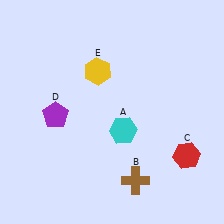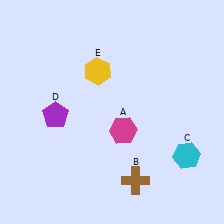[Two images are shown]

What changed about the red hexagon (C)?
In Image 1, C is red. In Image 2, it changed to cyan.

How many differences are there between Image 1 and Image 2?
There are 2 differences between the two images.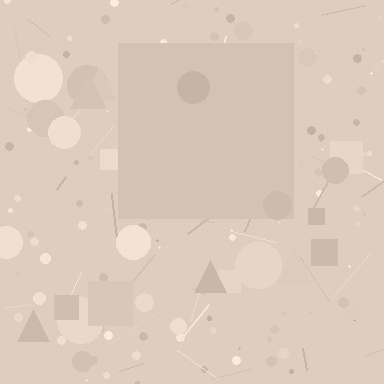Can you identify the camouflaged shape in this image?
The camouflaged shape is a square.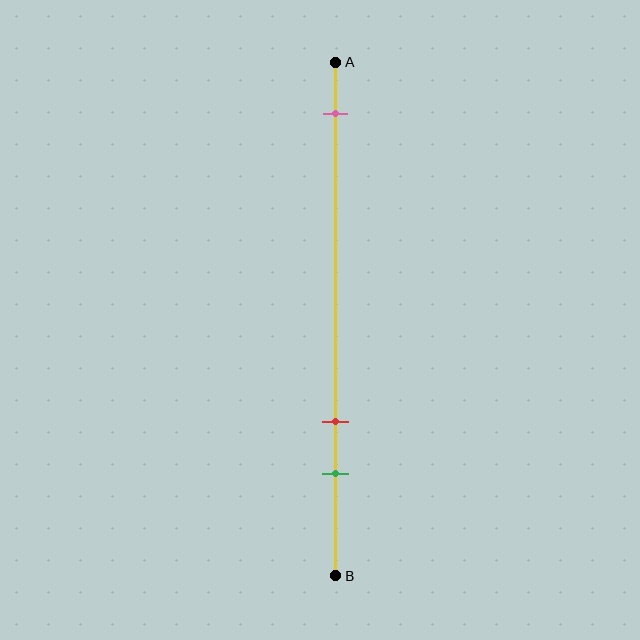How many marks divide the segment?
There are 3 marks dividing the segment.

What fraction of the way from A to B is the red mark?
The red mark is approximately 70% (0.7) of the way from A to B.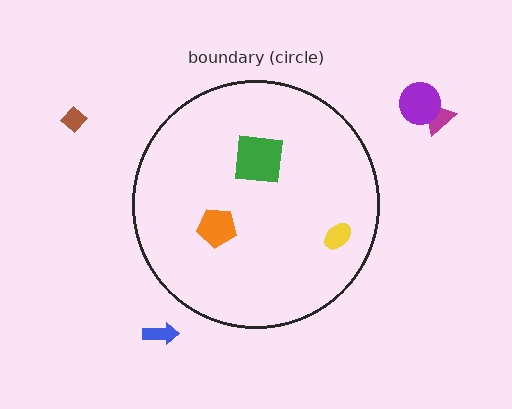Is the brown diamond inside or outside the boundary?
Outside.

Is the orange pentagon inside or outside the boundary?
Inside.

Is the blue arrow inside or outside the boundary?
Outside.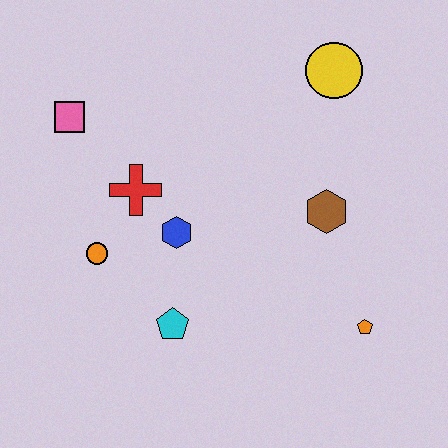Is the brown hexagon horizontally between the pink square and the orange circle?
No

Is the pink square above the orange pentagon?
Yes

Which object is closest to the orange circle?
The red cross is closest to the orange circle.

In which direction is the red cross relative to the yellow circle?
The red cross is to the left of the yellow circle.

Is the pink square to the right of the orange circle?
No